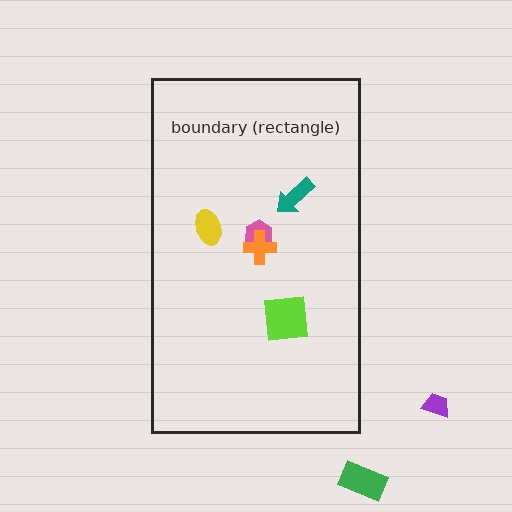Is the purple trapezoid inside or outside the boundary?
Outside.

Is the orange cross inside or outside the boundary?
Inside.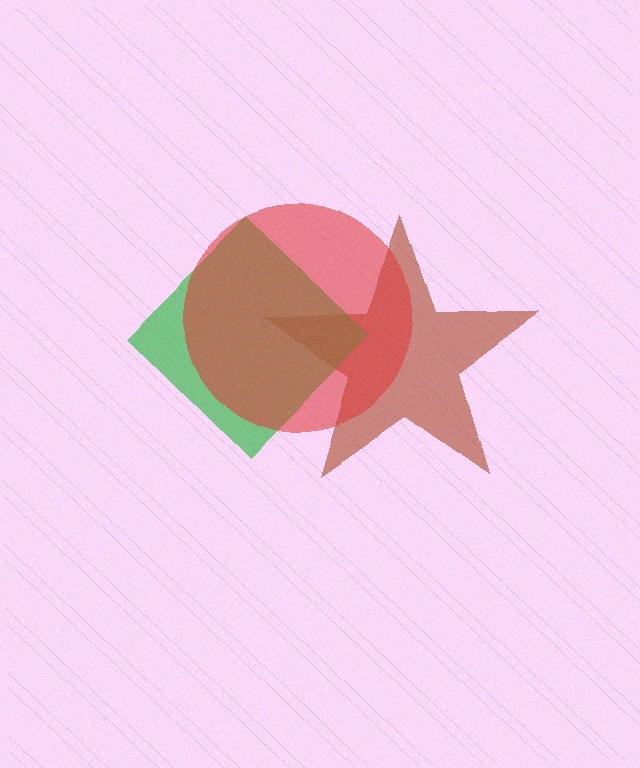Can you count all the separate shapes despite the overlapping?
Yes, there are 3 separate shapes.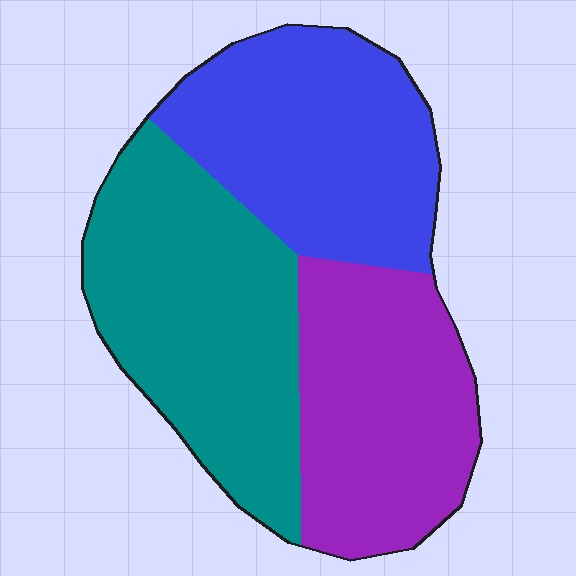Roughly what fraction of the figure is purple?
Purple covers 30% of the figure.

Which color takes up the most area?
Teal, at roughly 40%.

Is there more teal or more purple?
Teal.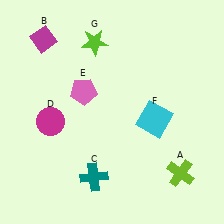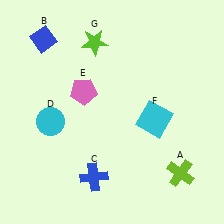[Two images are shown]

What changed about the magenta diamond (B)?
In Image 1, B is magenta. In Image 2, it changed to blue.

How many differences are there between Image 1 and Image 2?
There are 3 differences between the two images.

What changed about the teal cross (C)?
In Image 1, C is teal. In Image 2, it changed to blue.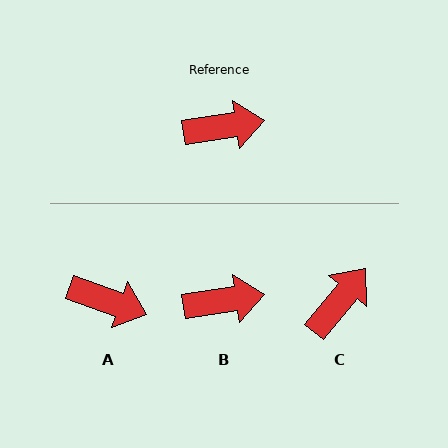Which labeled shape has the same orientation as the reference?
B.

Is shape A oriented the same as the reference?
No, it is off by about 29 degrees.